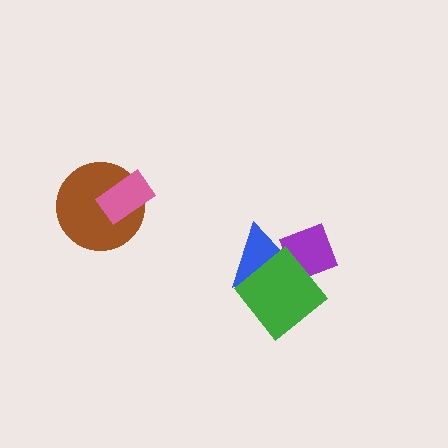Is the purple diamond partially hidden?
Yes, it is partially covered by another shape.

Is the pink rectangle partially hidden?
No, no other shape covers it.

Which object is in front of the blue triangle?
The green diamond is in front of the blue triangle.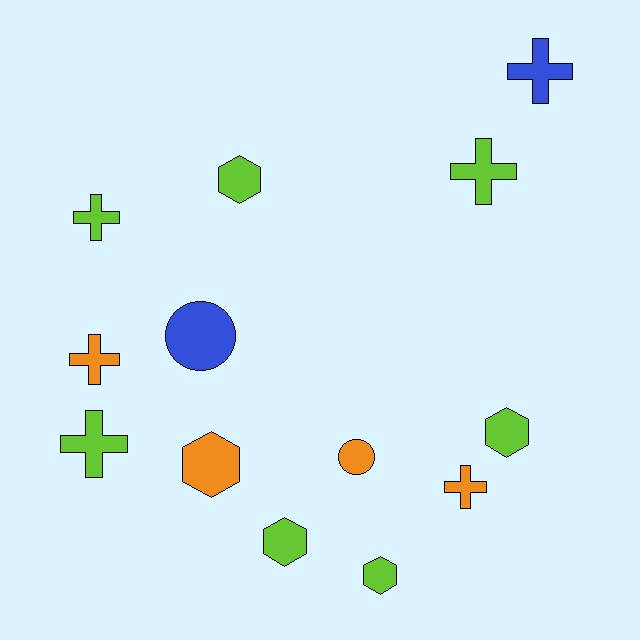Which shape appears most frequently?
Cross, with 6 objects.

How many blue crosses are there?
There is 1 blue cross.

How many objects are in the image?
There are 13 objects.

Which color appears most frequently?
Lime, with 7 objects.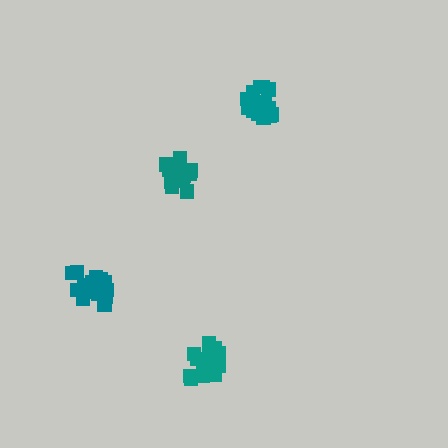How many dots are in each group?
Group 1: 16 dots, Group 2: 17 dots, Group 3: 16 dots, Group 4: 15 dots (64 total).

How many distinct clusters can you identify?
There are 4 distinct clusters.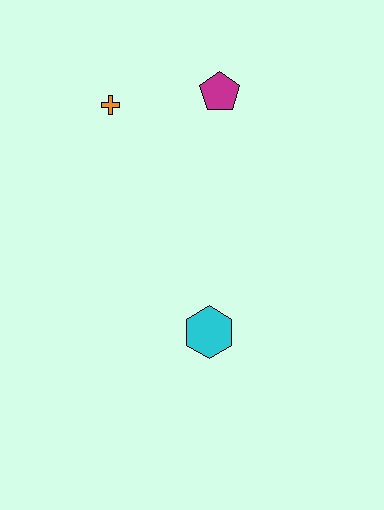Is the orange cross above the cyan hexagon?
Yes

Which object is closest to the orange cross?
The magenta pentagon is closest to the orange cross.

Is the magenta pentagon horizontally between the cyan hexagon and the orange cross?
No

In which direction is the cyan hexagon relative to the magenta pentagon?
The cyan hexagon is below the magenta pentagon.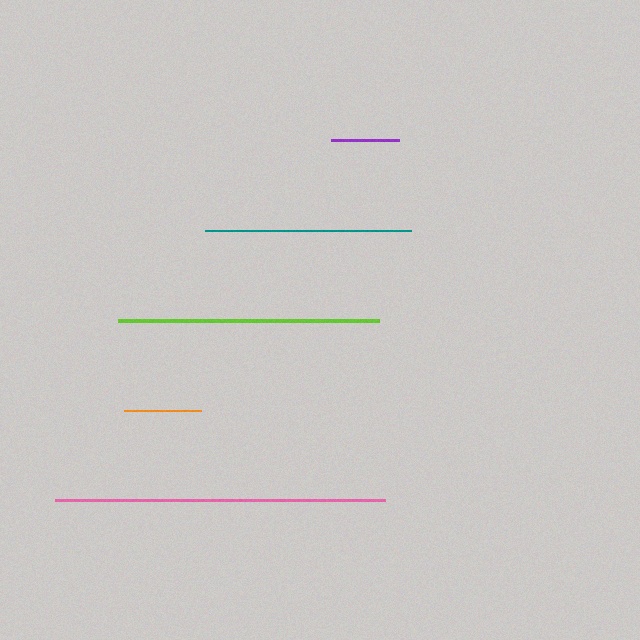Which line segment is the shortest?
The purple line is the shortest at approximately 69 pixels.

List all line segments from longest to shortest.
From longest to shortest: pink, lime, teal, orange, purple.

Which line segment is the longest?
The pink line is the longest at approximately 330 pixels.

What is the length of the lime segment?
The lime segment is approximately 261 pixels long.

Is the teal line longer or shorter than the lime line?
The lime line is longer than the teal line.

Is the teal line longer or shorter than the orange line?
The teal line is longer than the orange line.